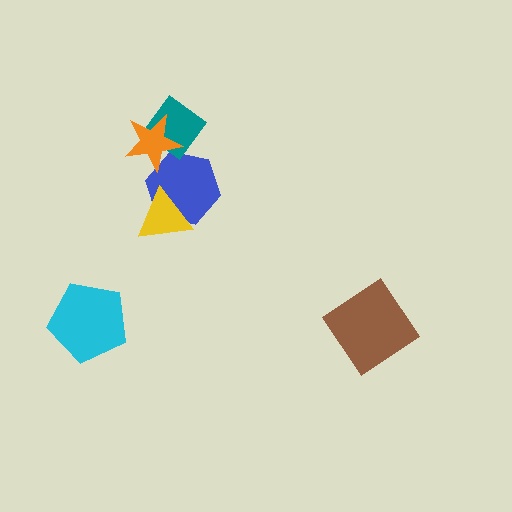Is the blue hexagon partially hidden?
Yes, it is partially covered by another shape.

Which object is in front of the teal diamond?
The orange star is in front of the teal diamond.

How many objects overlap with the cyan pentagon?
0 objects overlap with the cyan pentagon.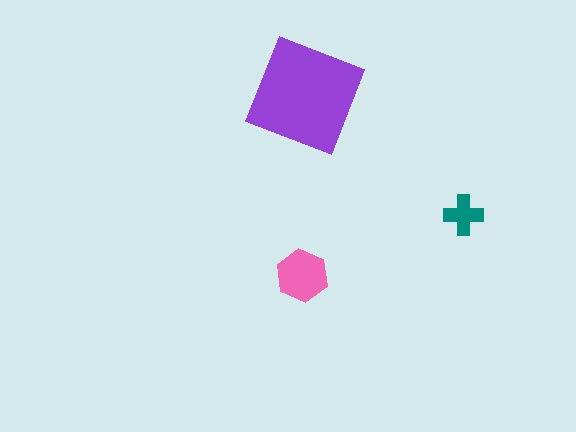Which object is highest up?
The purple square is topmost.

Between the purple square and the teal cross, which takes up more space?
The purple square.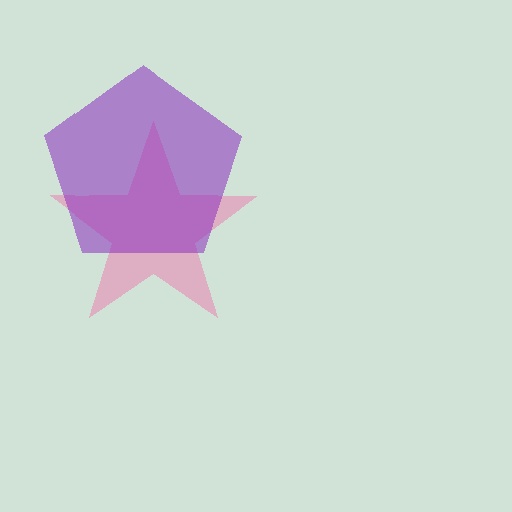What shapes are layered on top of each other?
The layered shapes are: a pink star, a purple pentagon.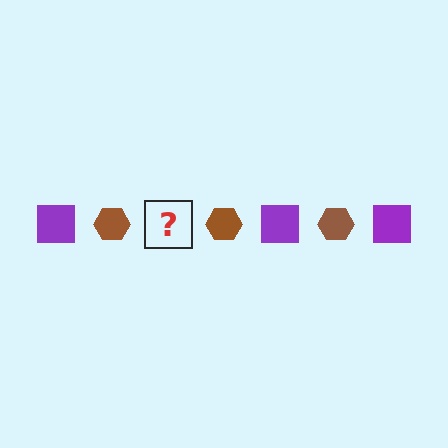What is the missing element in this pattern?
The missing element is a purple square.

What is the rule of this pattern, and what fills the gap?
The rule is that the pattern alternates between purple square and brown hexagon. The gap should be filled with a purple square.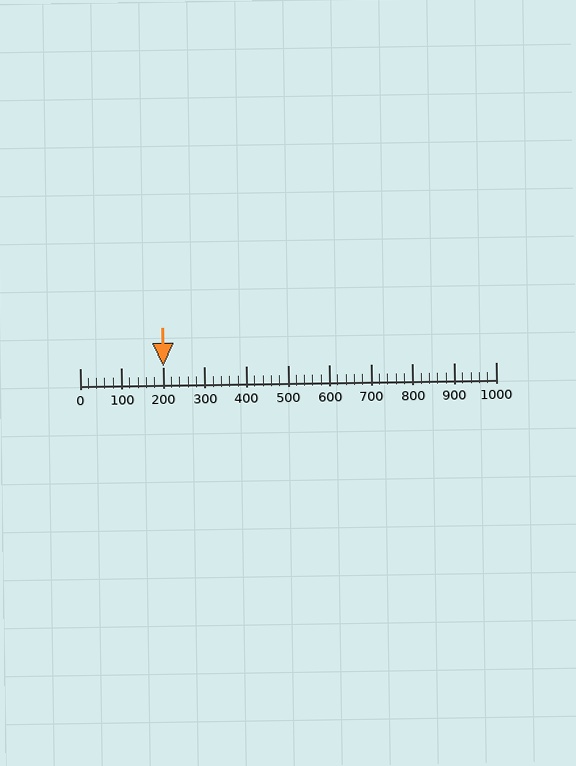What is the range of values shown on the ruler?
The ruler shows values from 0 to 1000.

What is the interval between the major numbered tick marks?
The major tick marks are spaced 100 units apart.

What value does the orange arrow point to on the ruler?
The orange arrow points to approximately 200.